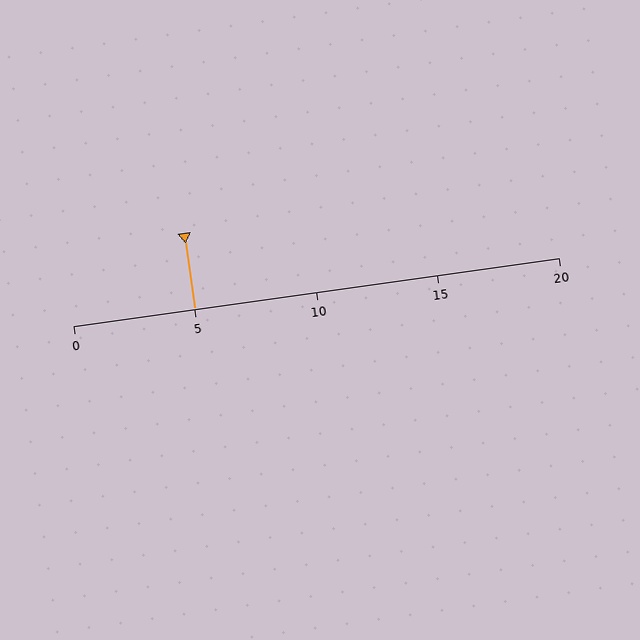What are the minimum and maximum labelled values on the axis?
The axis runs from 0 to 20.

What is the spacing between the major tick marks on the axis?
The major ticks are spaced 5 apart.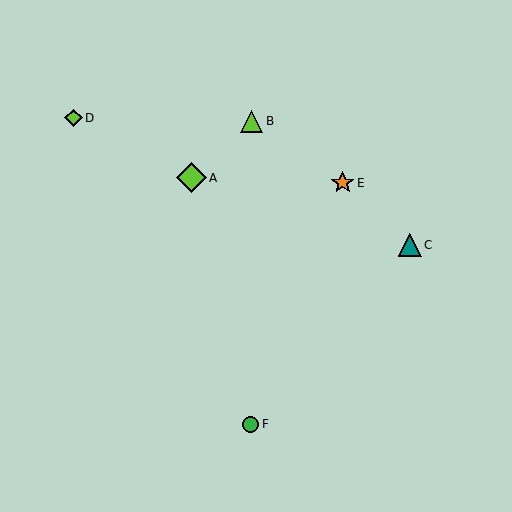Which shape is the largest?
The lime diamond (labeled A) is the largest.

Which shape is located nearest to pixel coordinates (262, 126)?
The lime triangle (labeled B) at (251, 121) is nearest to that location.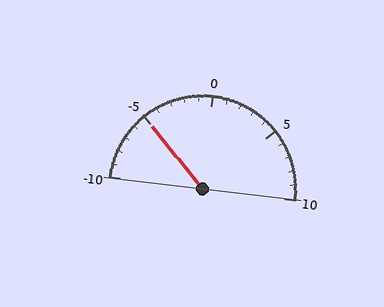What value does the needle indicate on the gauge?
The needle indicates approximately -5.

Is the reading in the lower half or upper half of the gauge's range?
The reading is in the lower half of the range (-10 to 10).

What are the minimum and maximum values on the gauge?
The gauge ranges from -10 to 10.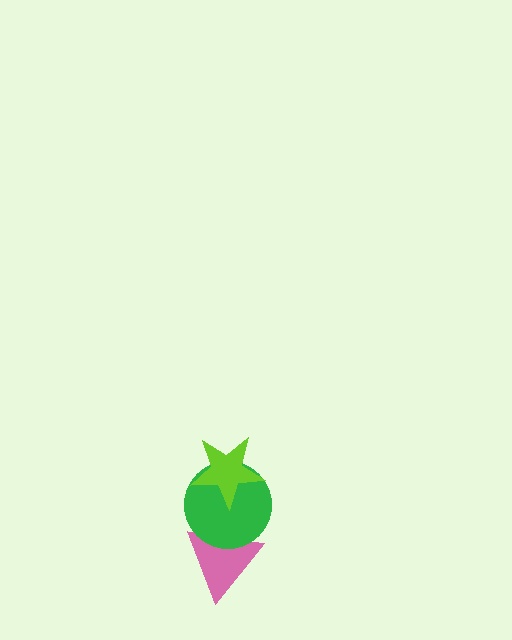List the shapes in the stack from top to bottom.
From top to bottom: the lime star, the green circle, the pink triangle.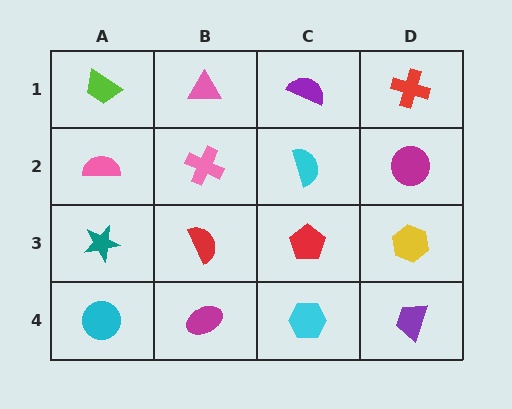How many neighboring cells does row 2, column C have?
4.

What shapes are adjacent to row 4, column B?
A red semicircle (row 3, column B), a cyan circle (row 4, column A), a cyan hexagon (row 4, column C).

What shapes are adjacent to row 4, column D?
A yellow hexagon (row 3, column D), a cyan hexagon (row 4, column C).